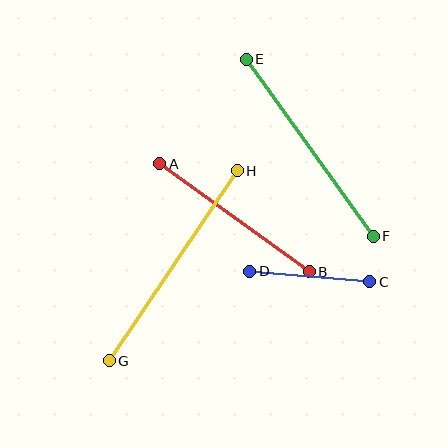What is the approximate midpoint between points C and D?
The midpoint is at approximately (310, 277) pixels.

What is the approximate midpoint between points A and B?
The midpoint is at approximately (234, 218) pixels.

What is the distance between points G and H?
The distance is approximately 229 pixels.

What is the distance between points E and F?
The distance is approximately 218 pixels.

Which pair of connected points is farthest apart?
Points G and H are farthest apart.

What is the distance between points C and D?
The distance is approximately 121 pixels.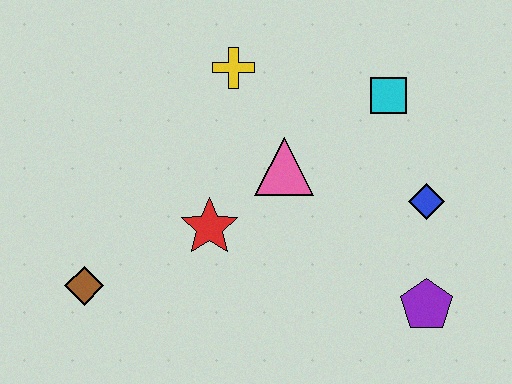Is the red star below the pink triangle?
Yes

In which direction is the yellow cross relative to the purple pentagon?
The yellow cross is above the purple pentagon.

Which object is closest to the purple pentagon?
The blue diamond is closest to the purple pentagon.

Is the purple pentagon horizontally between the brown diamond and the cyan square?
No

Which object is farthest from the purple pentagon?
The brown diamond is farthest from the purple pentagon.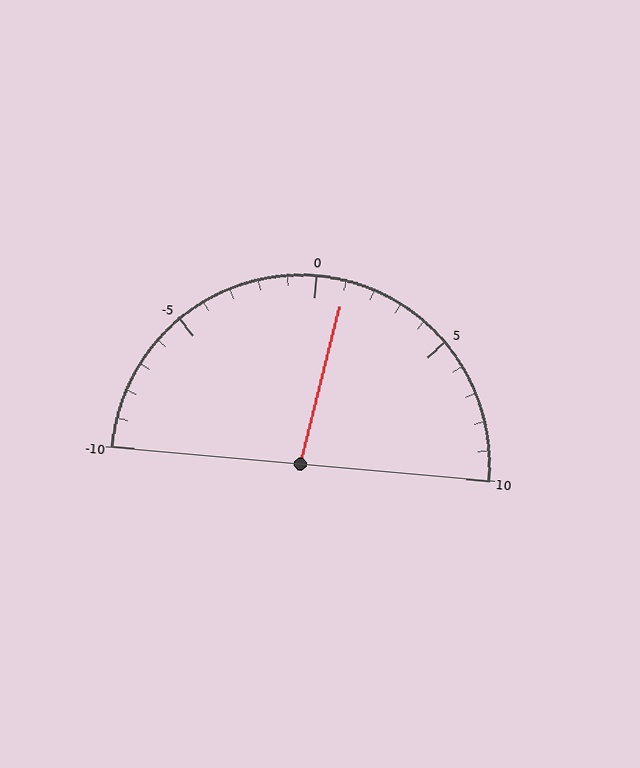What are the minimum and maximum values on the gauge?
The gauge ranges from -10 to 10.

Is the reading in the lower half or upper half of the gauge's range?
The reading is in the upper half of the range (-10 to 10).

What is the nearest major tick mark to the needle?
The nearest major tick mark is 0.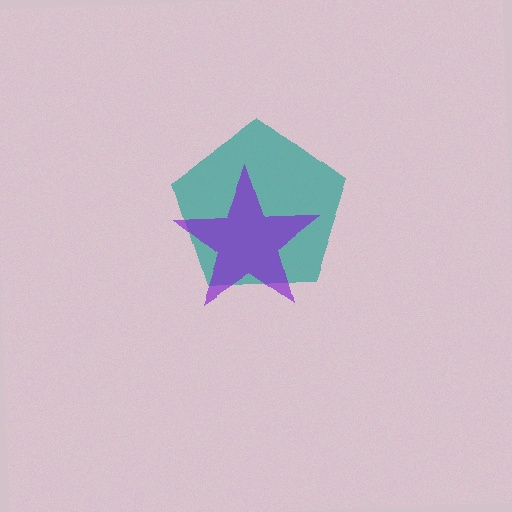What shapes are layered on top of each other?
The layered shapes are: a teal pentagon, a purple star.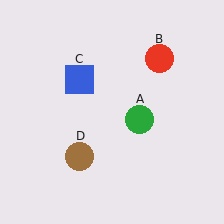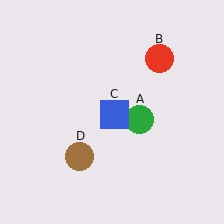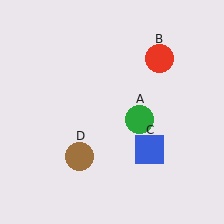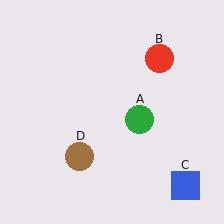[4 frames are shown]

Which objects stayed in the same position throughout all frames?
Green circle (object A) and red circle (object B) and brown circle (object D) remained stationary.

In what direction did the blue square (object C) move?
The blue square (object C) moved down and to the right.